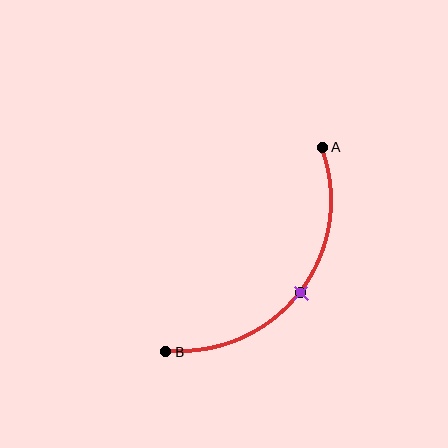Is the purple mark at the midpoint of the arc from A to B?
Yes. The purple mark lies on the arc at equal arc-length from both A and B — it is the arc midpoint.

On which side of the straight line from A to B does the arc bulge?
The arc bulges below and to the right of the straight line connecting A and B.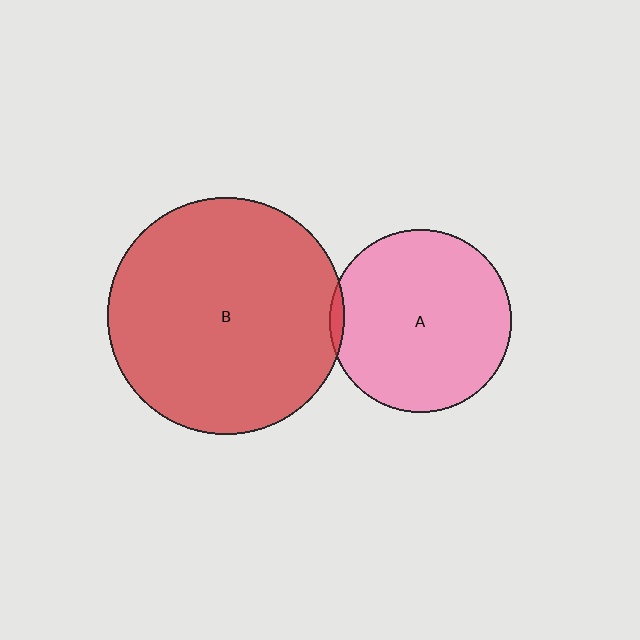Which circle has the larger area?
Circle B (red).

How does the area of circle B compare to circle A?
Approximately 1.7 times.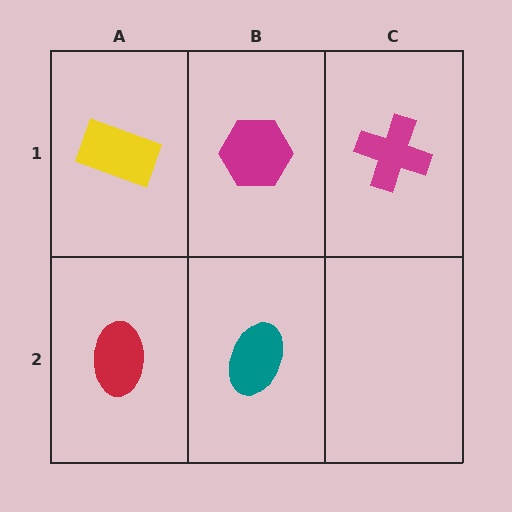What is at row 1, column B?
A magenta hexagon.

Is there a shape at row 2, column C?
No, that cell is empty.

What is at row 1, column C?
A magenta cross.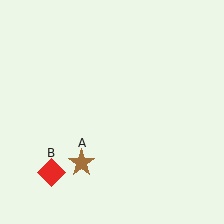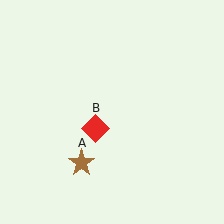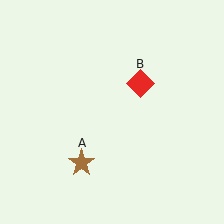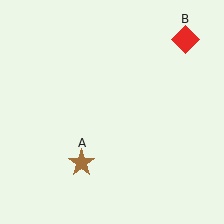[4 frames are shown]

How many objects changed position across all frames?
1 object changed position: red diamond (object B).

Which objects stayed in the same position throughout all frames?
Brown star (object A) remained stationary.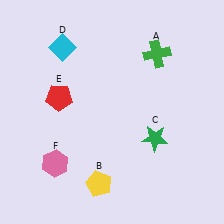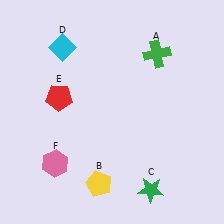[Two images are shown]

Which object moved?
The green star (C) moved down.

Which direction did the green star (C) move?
The green star (C) moved down.